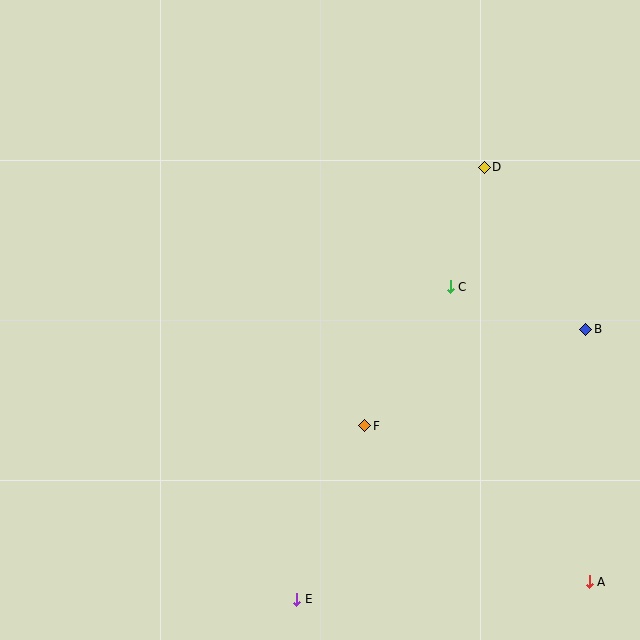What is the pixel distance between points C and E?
The distance between C and E is 348 pixels.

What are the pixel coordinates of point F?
Point F is at (365, 426).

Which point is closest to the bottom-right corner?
Point A is closest to the bottom-right corner.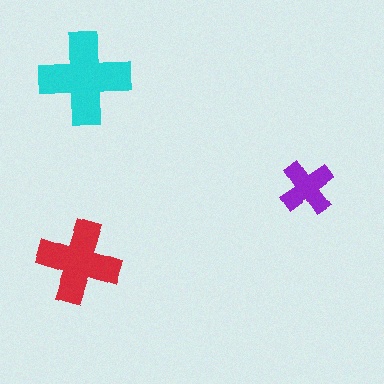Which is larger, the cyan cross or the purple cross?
The cyan one.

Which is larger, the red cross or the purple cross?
The red one.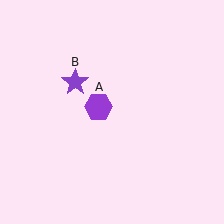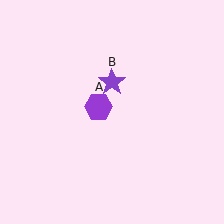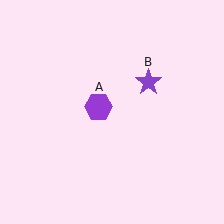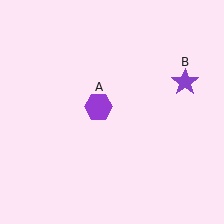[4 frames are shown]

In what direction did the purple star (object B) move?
The purple star (object B) moved right.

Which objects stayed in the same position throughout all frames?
Purple hexagon (object A) remained stationary.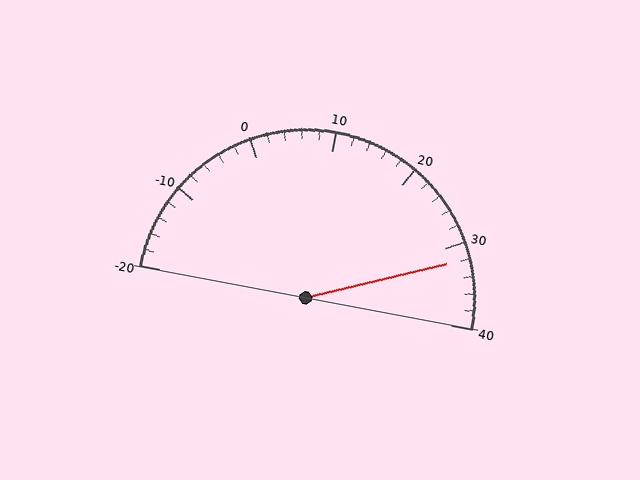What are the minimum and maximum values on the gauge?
The gauge ranges from -20 to 40.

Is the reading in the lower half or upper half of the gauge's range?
The reading is in the upper half of the range (-20 to 40).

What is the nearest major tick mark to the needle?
The nearest major tick mark is 30.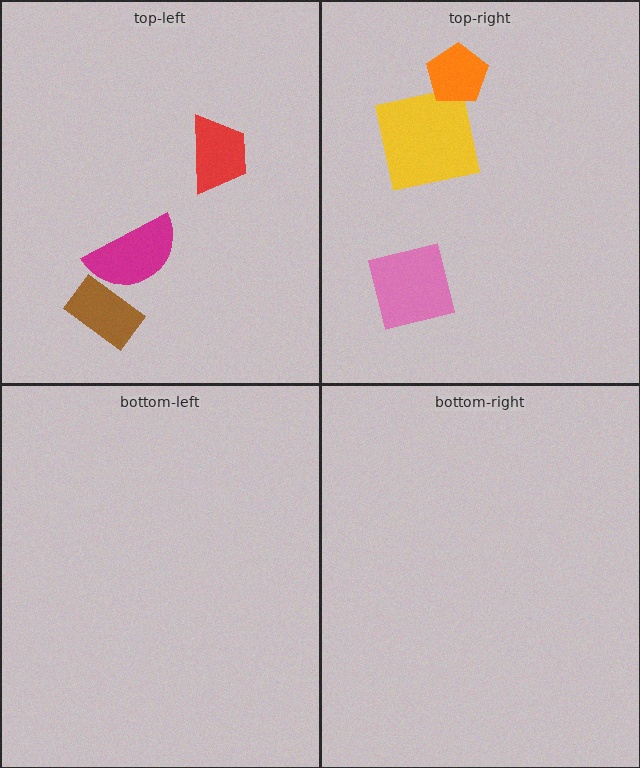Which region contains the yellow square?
The top-right region.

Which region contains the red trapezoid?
The top-left region.